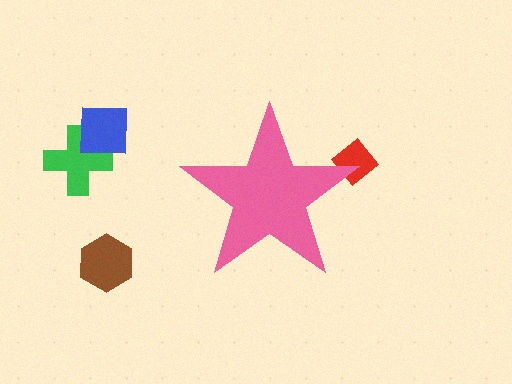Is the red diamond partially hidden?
Yes, the red diamond is partially hidden behind the pink star.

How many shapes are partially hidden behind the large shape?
1 shape is partially hidden.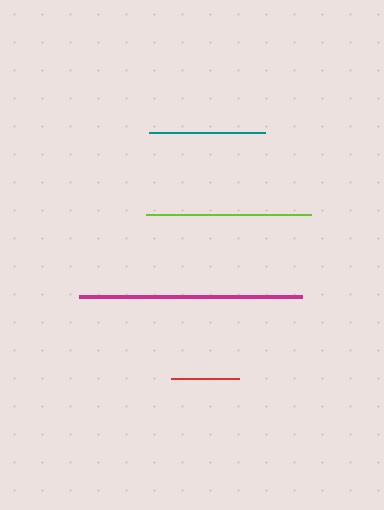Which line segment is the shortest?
The red line is the shortest at approximately 68 pixels.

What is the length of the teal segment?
The teal segment is approximately 116 pixels long.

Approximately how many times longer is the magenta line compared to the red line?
The magenta line is approximately 3.3 times the length of the red line.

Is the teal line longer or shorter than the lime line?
The lime line is longer than the teal line.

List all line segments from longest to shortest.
From longest to shortest: magenta, lime, teal, red.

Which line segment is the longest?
The magenta line is the longest at approximately 223 pixels.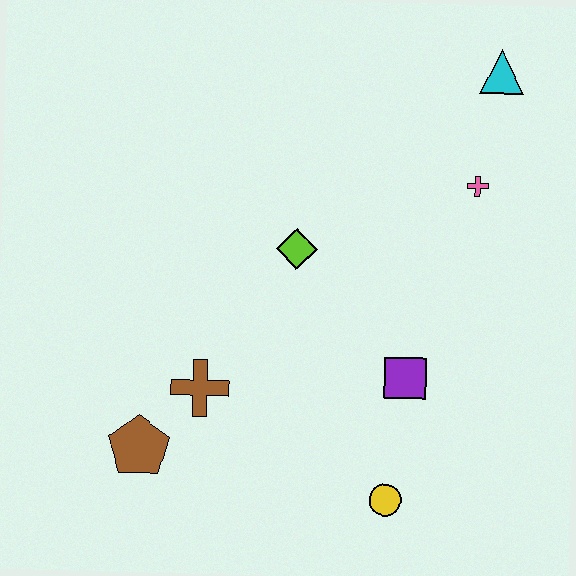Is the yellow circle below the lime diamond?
Yes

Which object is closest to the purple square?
The yellow circle is closest to the purple square.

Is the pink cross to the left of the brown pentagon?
No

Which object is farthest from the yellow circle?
The cyan triangle is farthest from the yellow circle.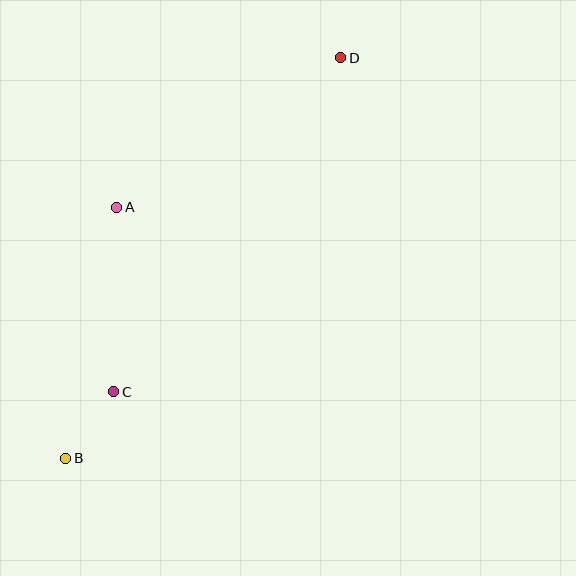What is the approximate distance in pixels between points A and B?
The distance between A and B is approximately 256 pixels.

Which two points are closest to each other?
Points B and C are closest to each other.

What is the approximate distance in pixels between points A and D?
The distance between A and D is approximately 269 pixels.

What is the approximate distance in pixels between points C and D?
The distance between C and D is approximately 404 pixels.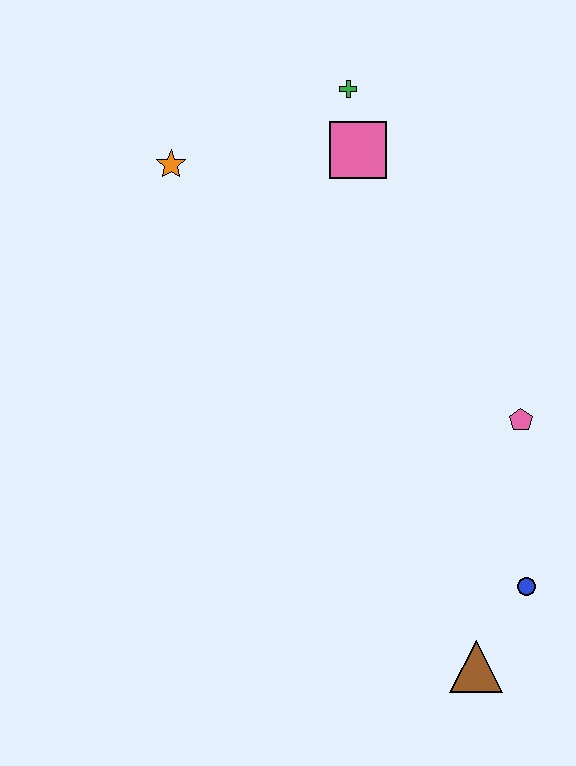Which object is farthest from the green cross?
The brown triangle is farthest from the green cross.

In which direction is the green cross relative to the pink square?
The green cross is above the pink square.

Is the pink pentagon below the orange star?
Yes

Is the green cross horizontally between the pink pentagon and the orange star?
Yes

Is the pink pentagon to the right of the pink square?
Yes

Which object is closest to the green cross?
The pink square is closest to the green cross.